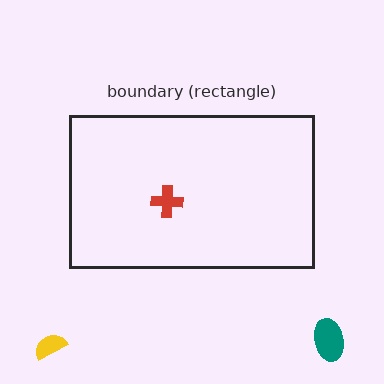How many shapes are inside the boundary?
1 inside, 2 outside.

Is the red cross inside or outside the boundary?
Inside.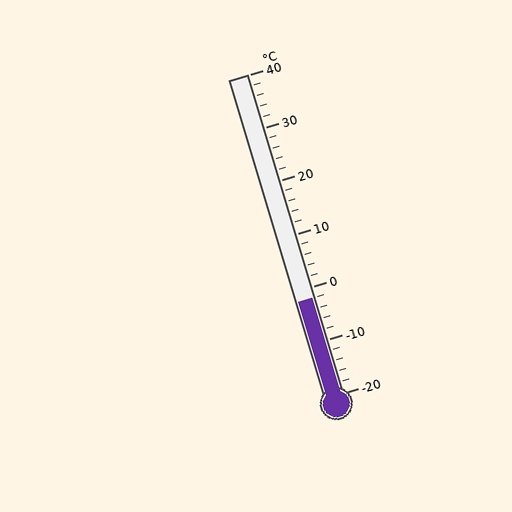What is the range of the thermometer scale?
The thermometer scale ranges from -20°C to 40°C.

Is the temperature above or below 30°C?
The temperature is below 30°C.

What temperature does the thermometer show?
The thermometer shows approximately -2°C.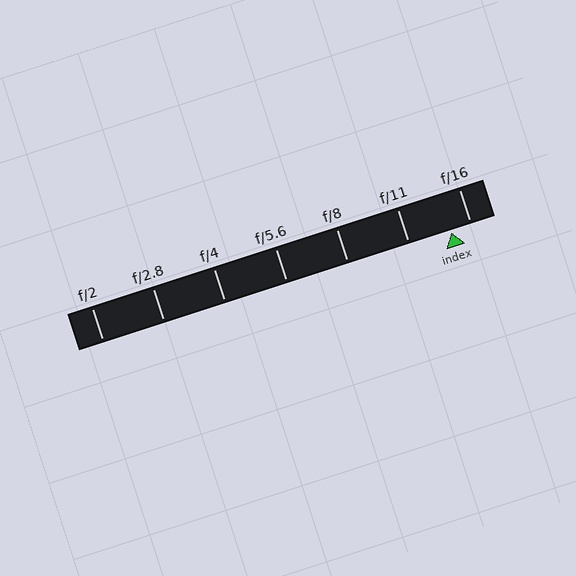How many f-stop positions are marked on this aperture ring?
There are 7 f-stop positions marked.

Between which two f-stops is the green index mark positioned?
The index mark is between f/11 and f/16.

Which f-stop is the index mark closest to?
The index mark is closest to f/16.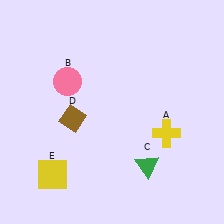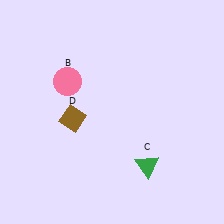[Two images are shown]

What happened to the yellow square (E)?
The yellow square (E) was removed in Image 2. It was in the bottom-left area of Image 1.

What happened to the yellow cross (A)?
The yellow cross (A) was removed in Image 2. It was in the bottom-right area of Image 1.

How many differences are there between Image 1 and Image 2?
There are 2 differences between the two images.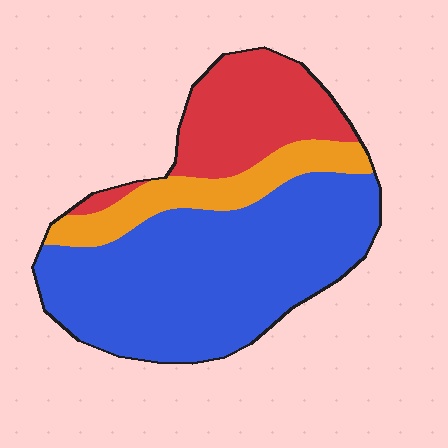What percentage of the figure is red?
Red covers roughly 25% of the figure.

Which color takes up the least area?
Orange, at roughly 15%.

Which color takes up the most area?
Blue, at roughly 60%.